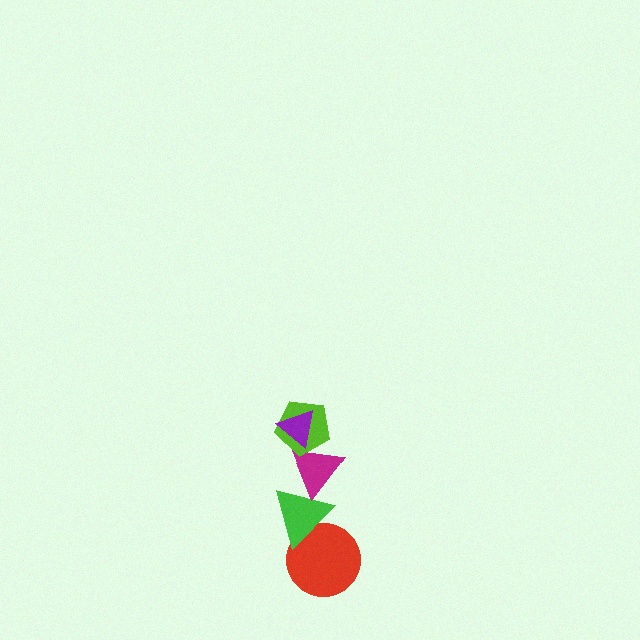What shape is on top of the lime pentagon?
The purple triangle is on top of the lime pentagon.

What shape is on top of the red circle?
The green triangle is on top of the red circle.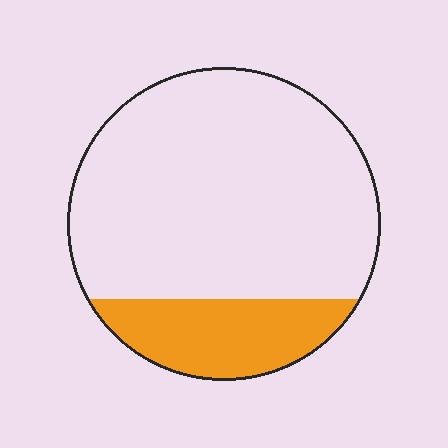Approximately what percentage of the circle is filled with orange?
Approximately 20%.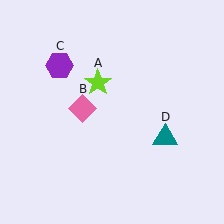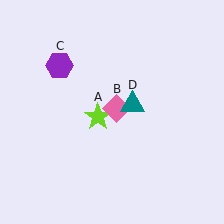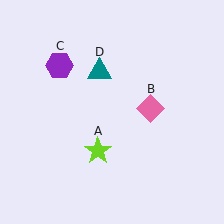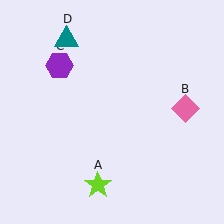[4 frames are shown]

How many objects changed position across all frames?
3 objects changed position: lime star (object A), pink diamond (object B), teal triangle (object D).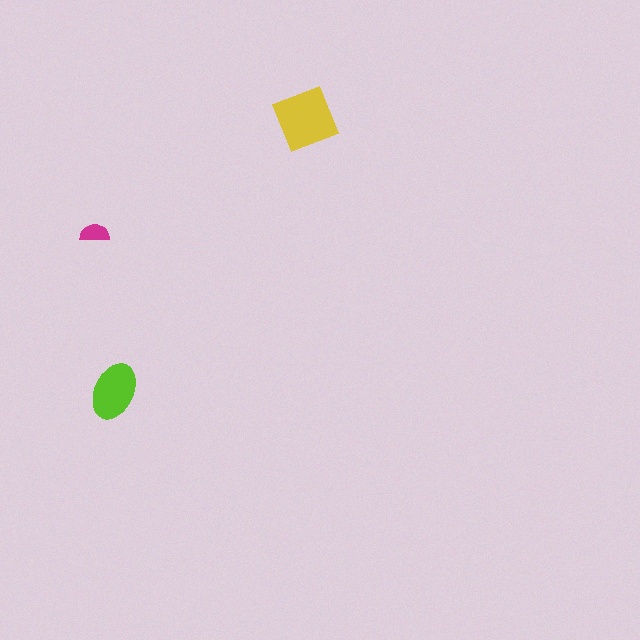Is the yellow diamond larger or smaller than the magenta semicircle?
Larger.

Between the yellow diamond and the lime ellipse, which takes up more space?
The yellow diamond.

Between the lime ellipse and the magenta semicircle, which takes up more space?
The lime ellipse.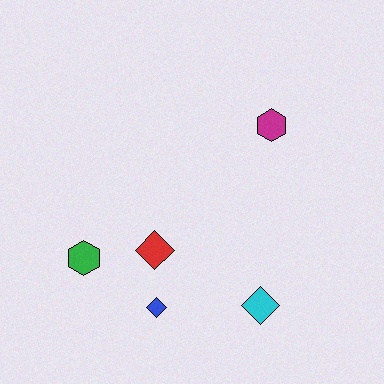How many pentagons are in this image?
There are no pentagons.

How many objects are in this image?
There are 5 objects.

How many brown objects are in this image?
There are no brown objects.